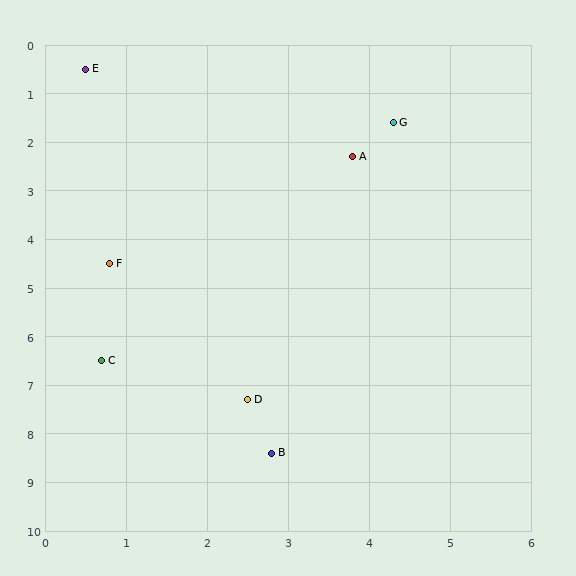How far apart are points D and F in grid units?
Points D and F are about 3.3 grid units apart.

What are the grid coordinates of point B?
Point B is at approximately (2.8, 8.4).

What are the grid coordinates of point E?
Point E is at approximately (0.5, 0.5).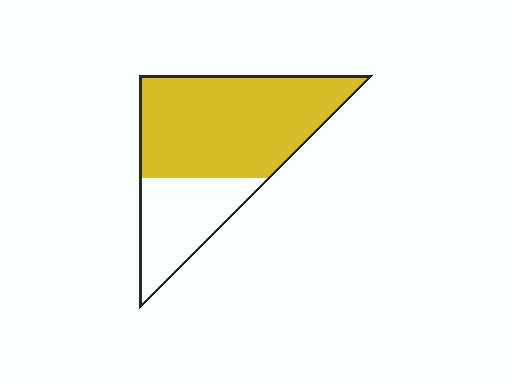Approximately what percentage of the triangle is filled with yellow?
Approximately 70%.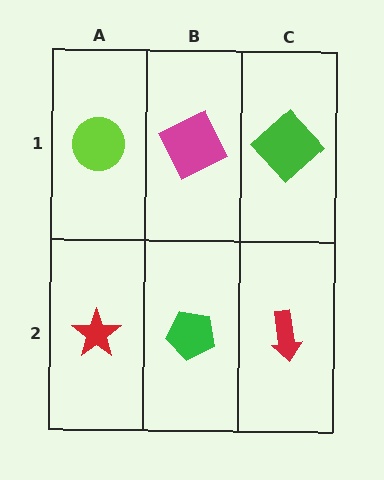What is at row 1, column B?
A magenta square.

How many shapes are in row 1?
3 shapes.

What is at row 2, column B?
A green pentagon.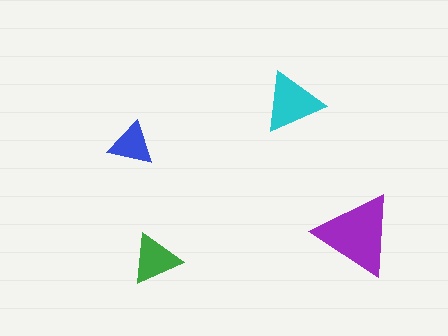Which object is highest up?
The cyan triangle is topmost.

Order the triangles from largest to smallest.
the purple one, the cyan one, the green one, the blue one.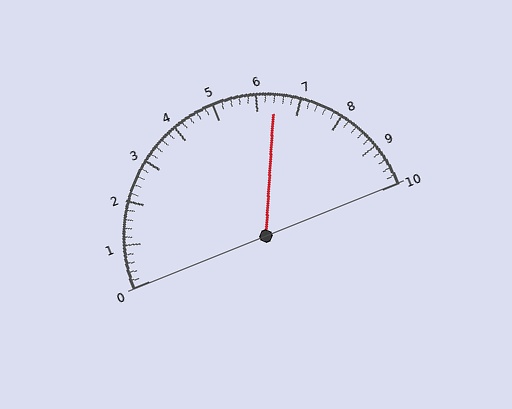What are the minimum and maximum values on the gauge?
The gauge ranges from 0 to 10.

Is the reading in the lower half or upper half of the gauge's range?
The reading is in the upper half of the range (0 to 10).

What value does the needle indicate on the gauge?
The needle indicates approximately 6.4.